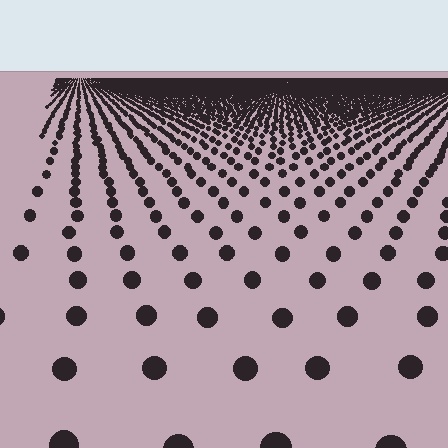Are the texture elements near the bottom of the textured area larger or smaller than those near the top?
Larger. Near the bottom, elements are closer to the viewer and appear at a bigger on-screen size.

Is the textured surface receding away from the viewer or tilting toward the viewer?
The surface is receding away from the viewer. Texture elements get smaller and denser toward the top.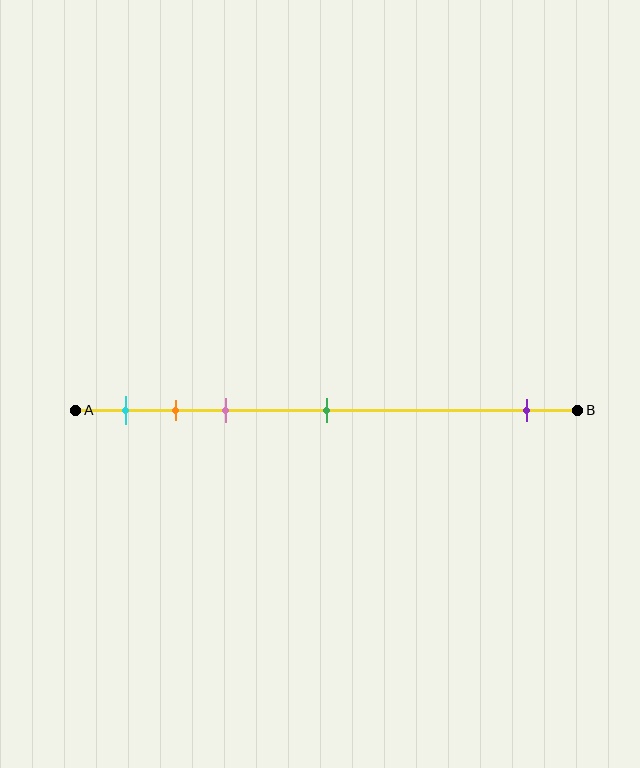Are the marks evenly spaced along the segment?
No, the marks are not evenly spaced.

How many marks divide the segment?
There are 5 marks dividing the segment.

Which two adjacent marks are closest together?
The orange and pink marks are the closest adjacent pair.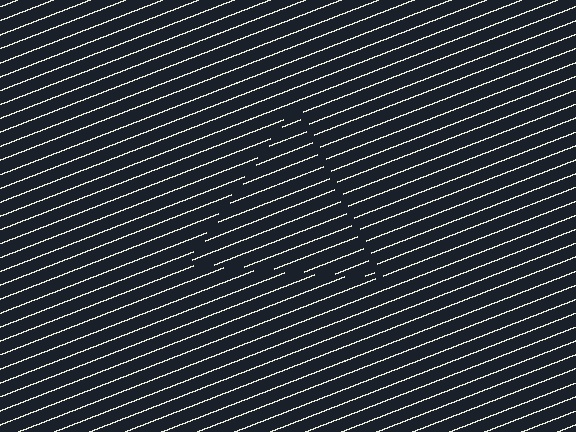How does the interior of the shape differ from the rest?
The interior of the shape contains the same grating, shifted by half a period — the contour is defined by the phase discontinuity where line-ends from the inner and outer gratings abut.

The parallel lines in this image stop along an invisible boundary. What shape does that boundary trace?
An illusory triangle. The interior of the shape contains the same grating, shifted by half a period — the contour is defined by the phase discontinuity where line-ends from the inner and outer gratings abut.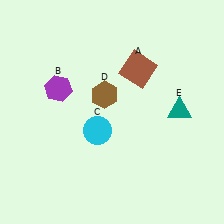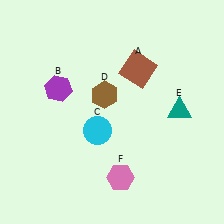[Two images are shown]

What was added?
A pink hexagon (F) was added in Image 2.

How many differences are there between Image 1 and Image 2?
There is 1 difference between the two images.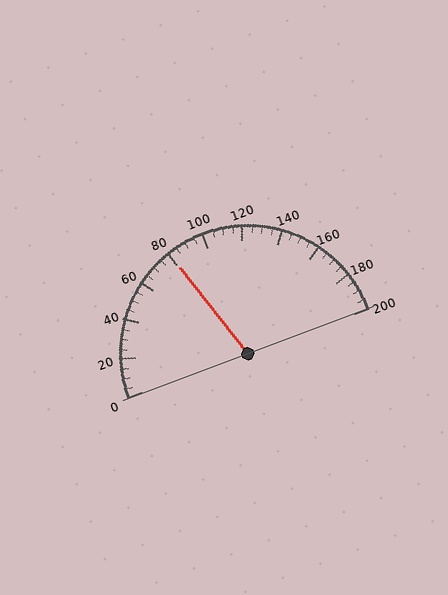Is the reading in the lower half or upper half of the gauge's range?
The reading is in the lower half of the range (0 to 200).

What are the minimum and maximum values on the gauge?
The gauge ranges from 0 to 200.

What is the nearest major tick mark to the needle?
The nearest major tick mark is 80.